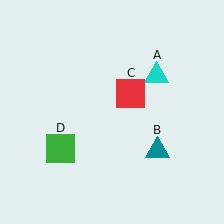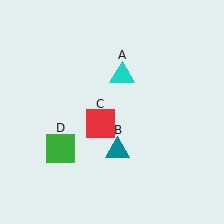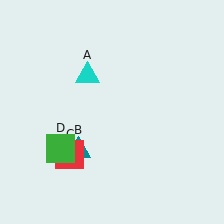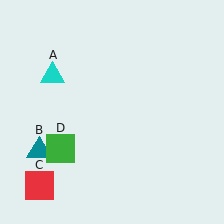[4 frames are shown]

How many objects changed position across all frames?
3 objects changed position: cyan triangle (object A), teal triangle (object B), red square (object C).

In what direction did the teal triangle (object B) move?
The teal triangle (object B) moved left.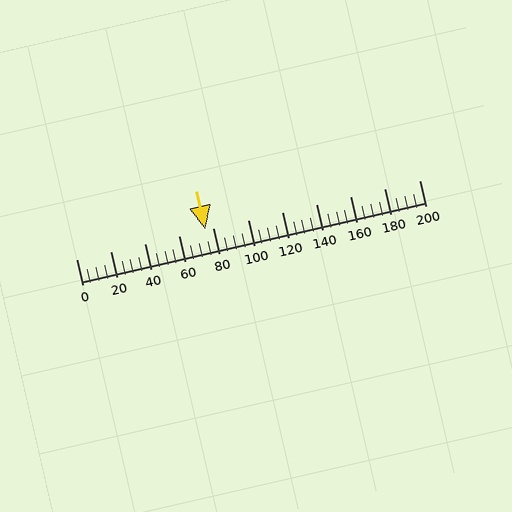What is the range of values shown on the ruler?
The ruler shows values from 0 to 200.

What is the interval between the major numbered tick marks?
The major tick marks are spaced 20 units apart.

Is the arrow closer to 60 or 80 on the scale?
The arrow is closer to 80.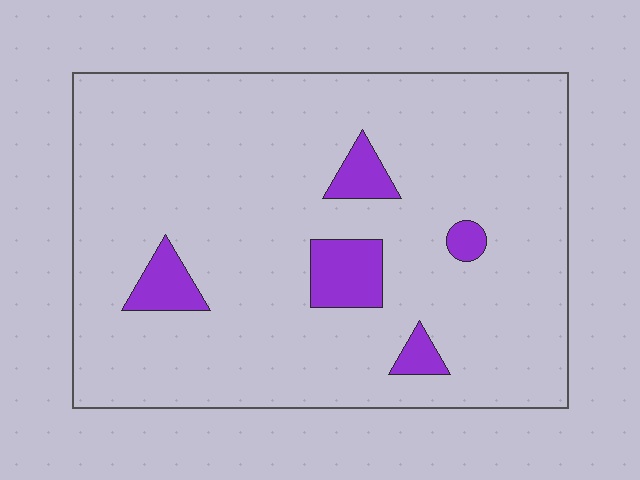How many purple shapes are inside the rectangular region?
5.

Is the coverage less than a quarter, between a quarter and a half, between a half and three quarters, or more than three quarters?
Less than a quarter.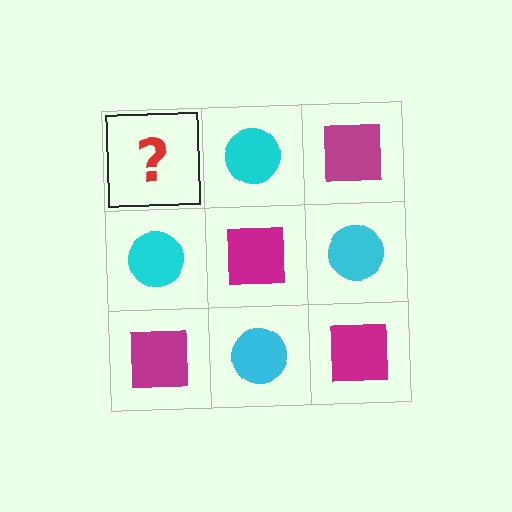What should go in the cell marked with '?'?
The missing cell should contain a magenta square.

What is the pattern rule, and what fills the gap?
The rule is that it alternates magenta square and cyan circle in a checkerboard pattern. The gap should be filled with a magenta square.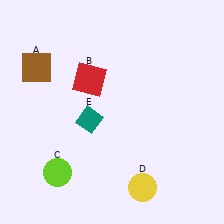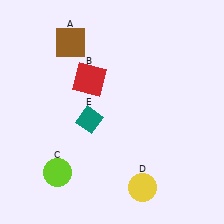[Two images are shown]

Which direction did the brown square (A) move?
The brown square (A) moved right.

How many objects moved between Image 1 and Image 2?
1 object moved between the two images.